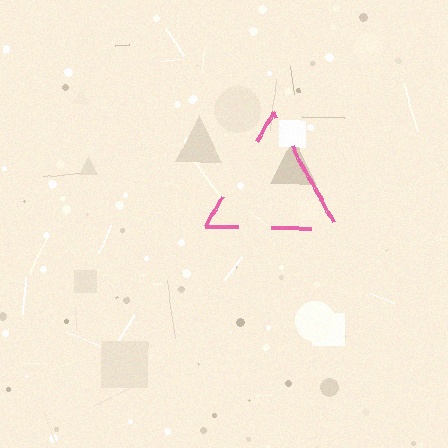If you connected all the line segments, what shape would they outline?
They would outline a triangle.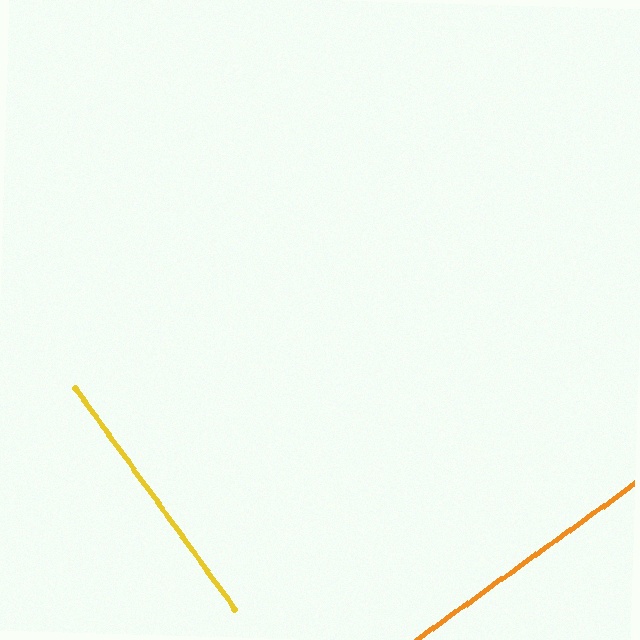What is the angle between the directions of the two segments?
Approximately 90 degrees.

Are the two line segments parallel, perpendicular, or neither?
Perpendicular — they meet at approximately 90°.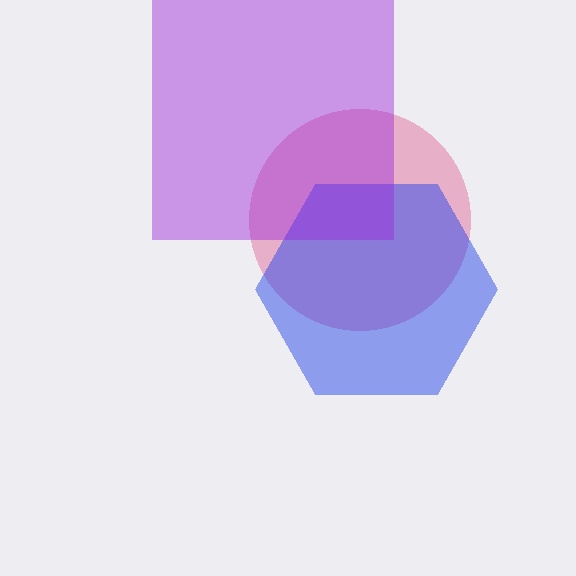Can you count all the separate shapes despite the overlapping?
Yes, there are 3 separate shapes.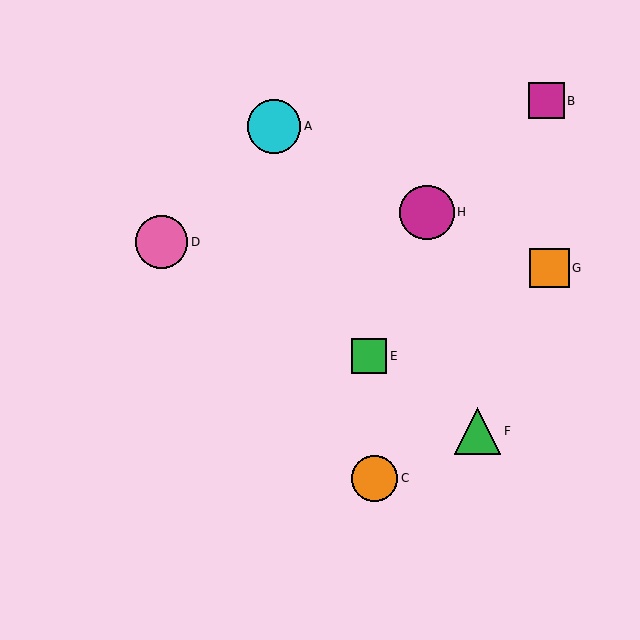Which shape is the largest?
The magenta circle (labeled H) is the largest.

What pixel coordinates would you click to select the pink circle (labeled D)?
Click at (162, 242) to select the pink circle D.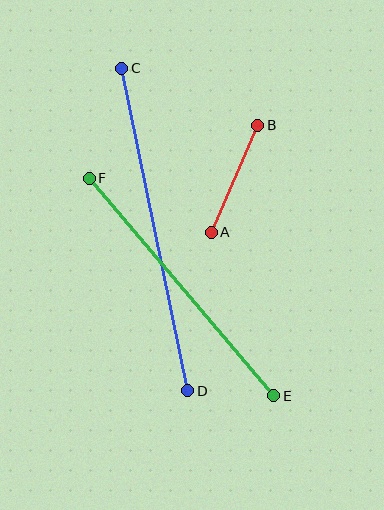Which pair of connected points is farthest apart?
Points C and D are farthest apart.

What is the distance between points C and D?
The distance is approximately 329 pixels.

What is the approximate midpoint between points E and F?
The midpoint is at approximately (181, 287) pixels.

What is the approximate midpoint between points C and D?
The midpoint is at approximately (155, 229) pixels.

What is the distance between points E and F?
The distance is approximately 285 pixels.